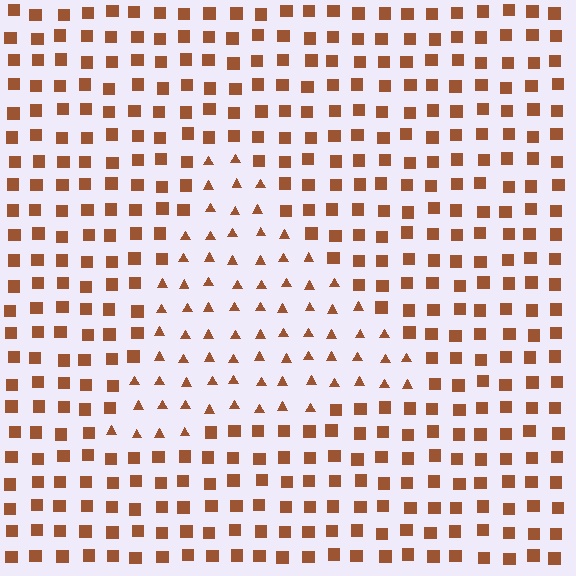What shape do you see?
I see a triangle.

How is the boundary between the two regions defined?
The boundary is defined by a change in element shape: triangles inside vs. squares outside. All elements share the same color and spacing.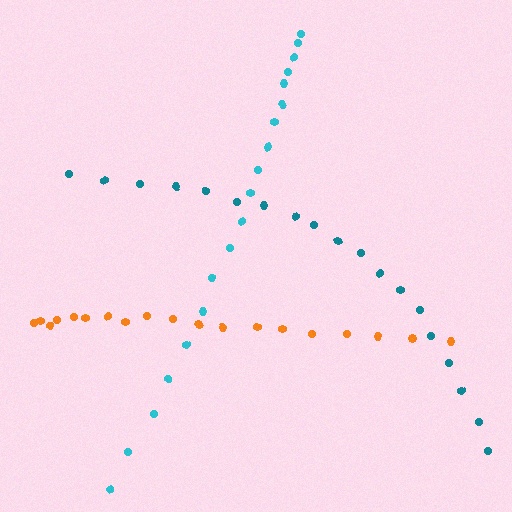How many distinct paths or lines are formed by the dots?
There are 3 distinct paths.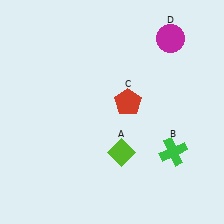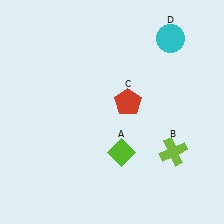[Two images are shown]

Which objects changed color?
B changed from green to lime. D changed from magenta to cyan.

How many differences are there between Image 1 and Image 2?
There are 2 differences between the two images.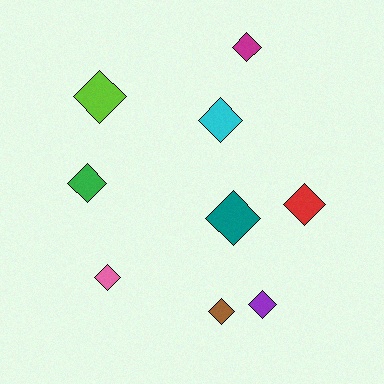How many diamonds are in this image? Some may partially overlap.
There are 9 diamonds.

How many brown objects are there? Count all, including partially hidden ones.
There is 1 brown object.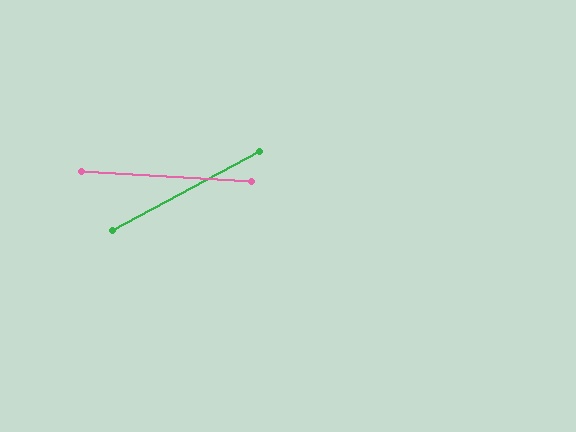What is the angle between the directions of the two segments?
Approximately 31 degrees.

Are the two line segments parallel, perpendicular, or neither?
Neither parallel nor perpendicular — they differ by about 31°.